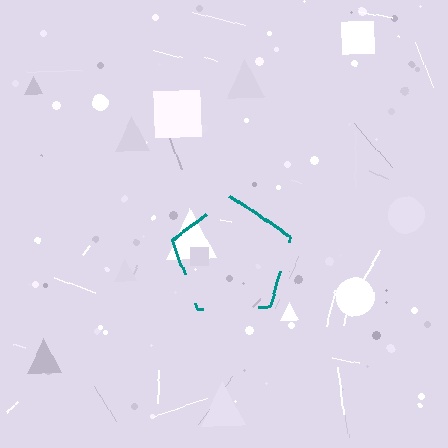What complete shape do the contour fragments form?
The contour fragments form a pentagon.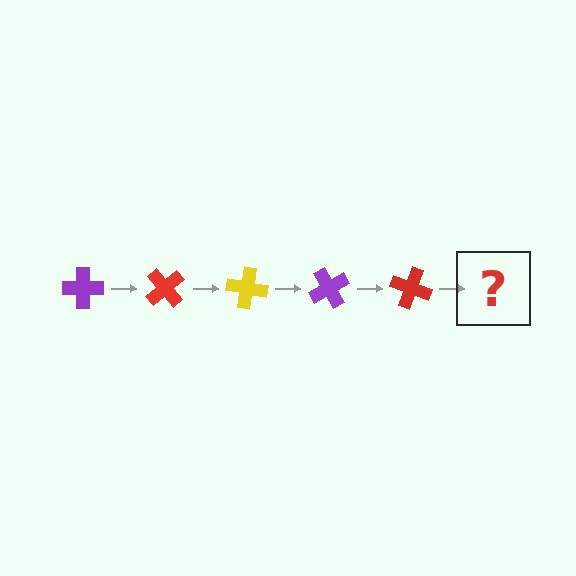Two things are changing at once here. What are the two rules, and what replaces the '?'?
The two rules are that it rotates 50 degrees each step and the color cycles through purple, red, and yellow. The '?' should be a yellow cross, rotated 250 degrees from the start.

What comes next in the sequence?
The next element should be a yellow cross, rotated 250 degrees from the start.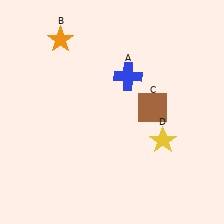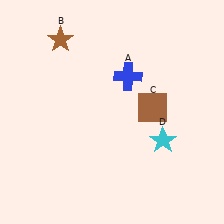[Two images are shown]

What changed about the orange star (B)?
In Image 1, B is orange. In Image 2, it changed to brown.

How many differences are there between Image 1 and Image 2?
There are 2 differences between the two images.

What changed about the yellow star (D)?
In Image 1, D is yellow. In Image 2, it changed to cyan.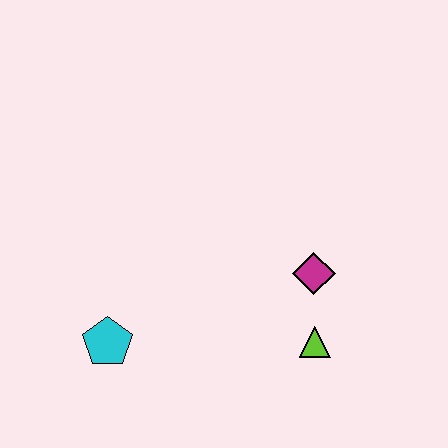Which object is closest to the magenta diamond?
The lime triangle is closest to the magenta diamond.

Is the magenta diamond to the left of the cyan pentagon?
No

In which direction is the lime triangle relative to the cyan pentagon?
The lime triangle is to the right of the cyan pentagon.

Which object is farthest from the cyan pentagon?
The magenta diamond is farthest from the cyan pentagon.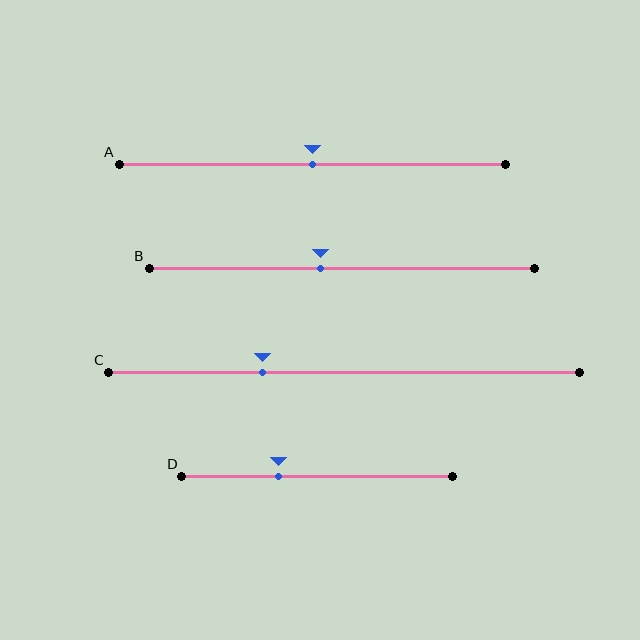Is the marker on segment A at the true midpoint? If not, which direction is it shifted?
Yes, the marker on segment A is at the true midpoint.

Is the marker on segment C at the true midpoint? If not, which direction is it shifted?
No, the marker on segment C is shifted to the left by about 17% of the segment length.